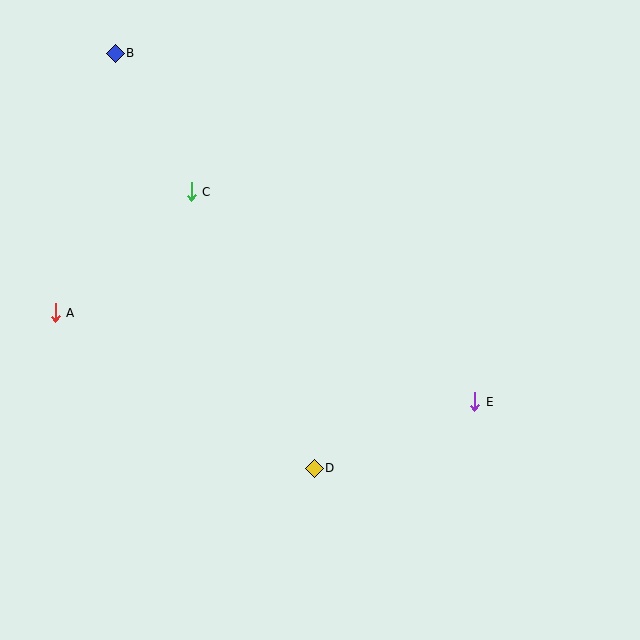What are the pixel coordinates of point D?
Point D is at (314, 468).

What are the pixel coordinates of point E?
Point E is at (475, 402).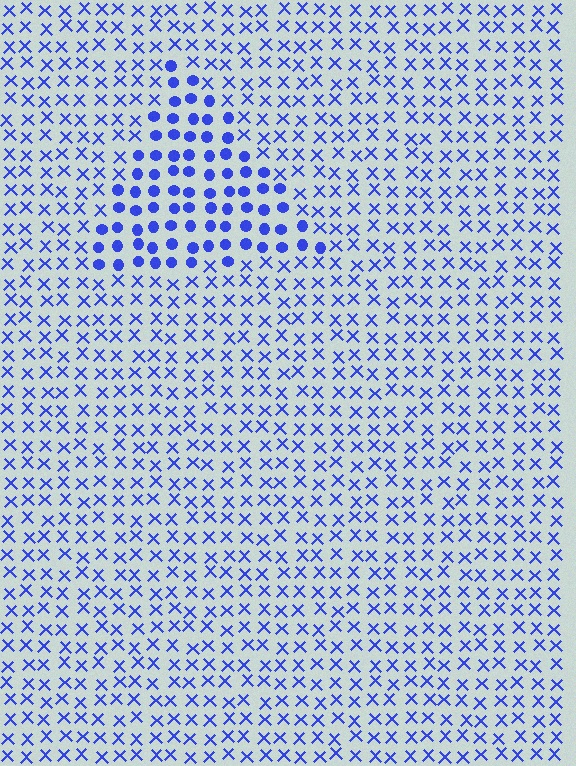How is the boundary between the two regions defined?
The boundary is defined by a change in element shape: circles inside vs. X marks outside. All elements share the same color and spacing.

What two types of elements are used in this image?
The image uses circles inside the triangle region and X marks outside it.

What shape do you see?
I see a triangle.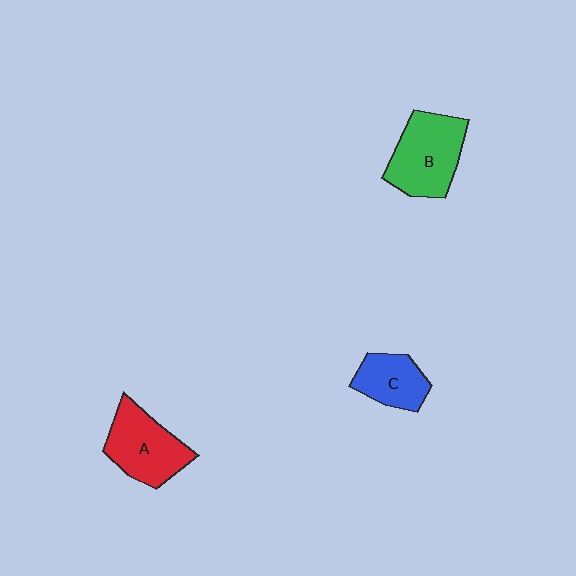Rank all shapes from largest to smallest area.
From largest to smallest: B (green), A (red), C (blue).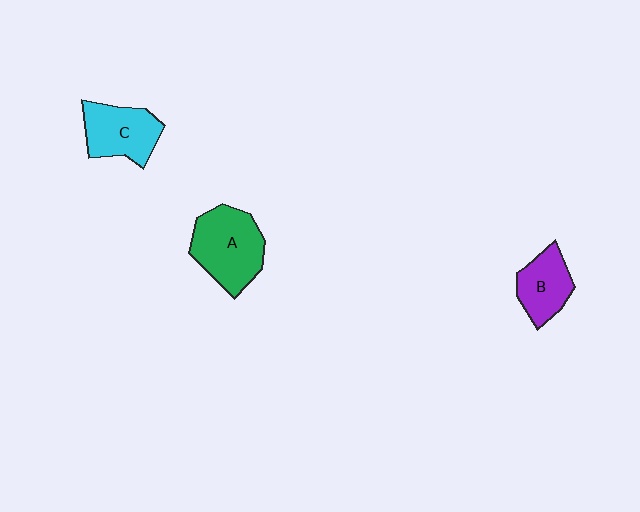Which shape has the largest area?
Shape A (green).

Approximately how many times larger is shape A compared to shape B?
Approximately 1.5 times.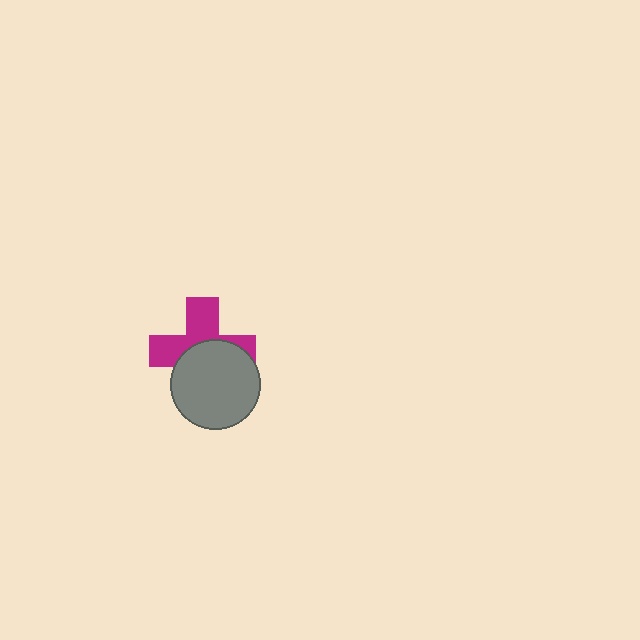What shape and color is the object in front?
The object in front is a gray circle.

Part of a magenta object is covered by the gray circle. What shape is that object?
It is a cross.